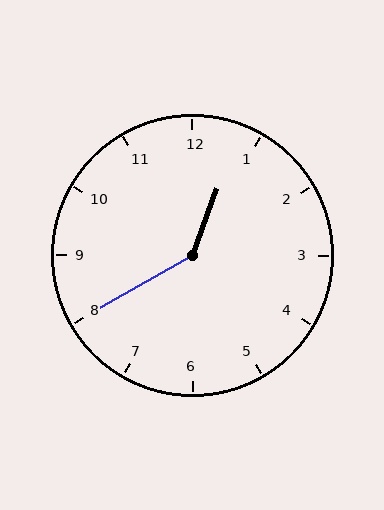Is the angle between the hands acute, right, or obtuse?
It is obtuse.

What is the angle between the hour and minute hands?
Approximately 140 degrees.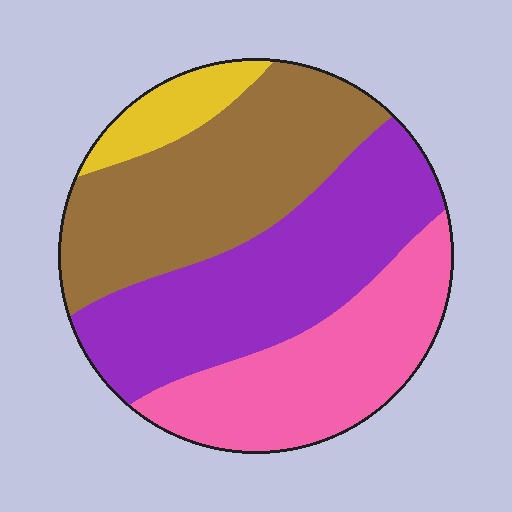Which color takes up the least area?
Yellow, at roughly 5%.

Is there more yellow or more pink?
Pink.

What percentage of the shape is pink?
Pink takes up about one quarter (1/4) of the shape.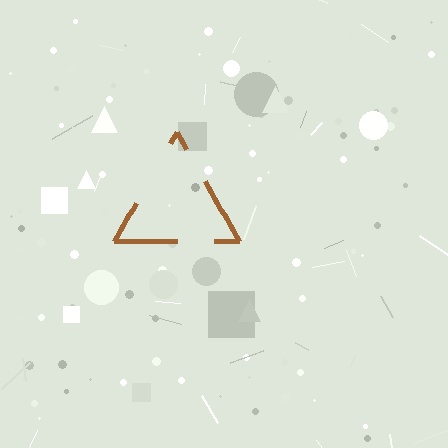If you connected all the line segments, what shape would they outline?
They would outline a triangle.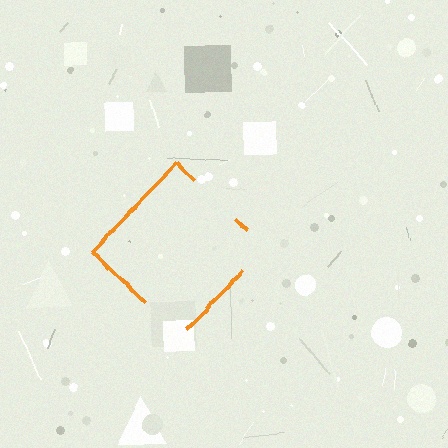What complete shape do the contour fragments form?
The contour fragments form a diamond.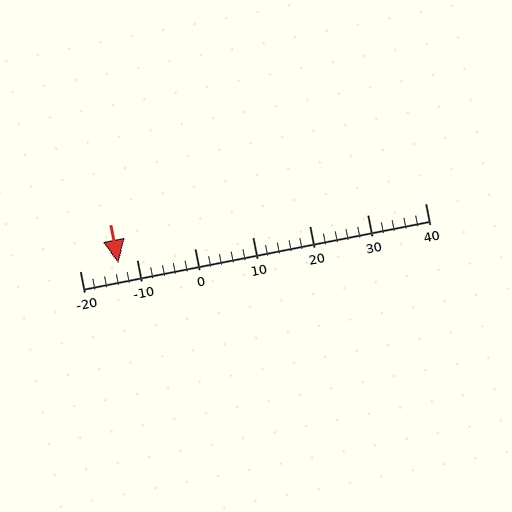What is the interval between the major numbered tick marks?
The major tick marks are spaced 10 units apart.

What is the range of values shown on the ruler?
The ruler shows values from -20 to 40.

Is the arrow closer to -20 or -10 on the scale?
The arrow is closer to -10.